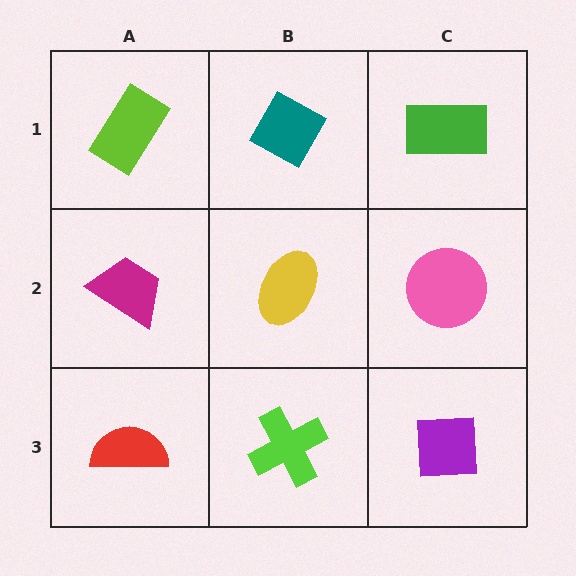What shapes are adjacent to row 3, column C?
A pink circle (row 2, column C), a lime cross (row 3, column B).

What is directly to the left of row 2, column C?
A yellow ellipse.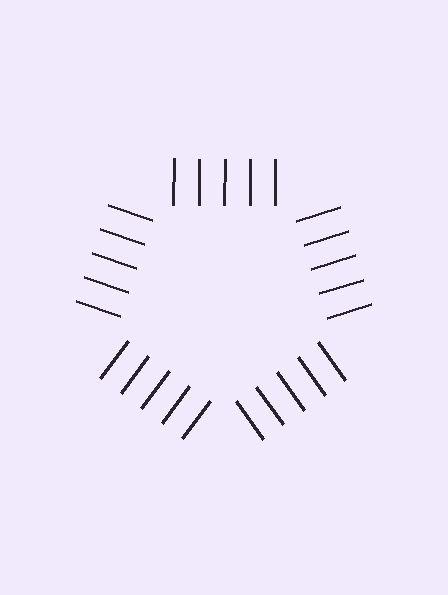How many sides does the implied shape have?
5 sides — the line-ends trace a pentagon.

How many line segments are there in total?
25 — 5 along each of the 5 edges.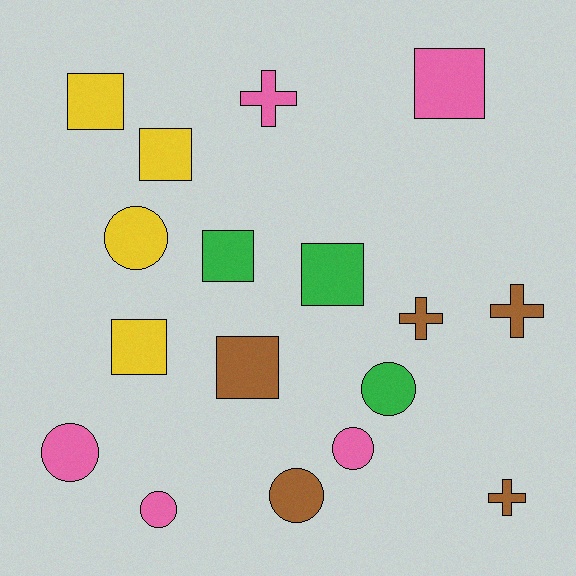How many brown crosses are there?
There are 3 brown crosses.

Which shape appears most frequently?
Square, with 7 objects.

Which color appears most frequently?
Brown, with 5 objects.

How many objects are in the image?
There are 17 objects.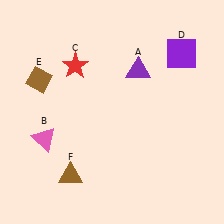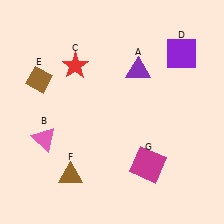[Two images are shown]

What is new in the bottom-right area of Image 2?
A magenta square (G) was added in the bottom-right area of Image 2.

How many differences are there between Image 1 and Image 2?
There is 1 difference between the two images.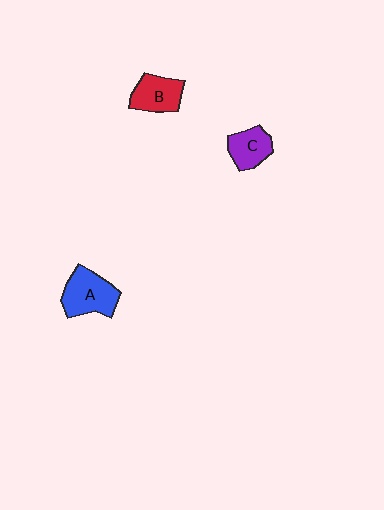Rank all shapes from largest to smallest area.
From largest to smallest: A (blue), B (red), C (purple).